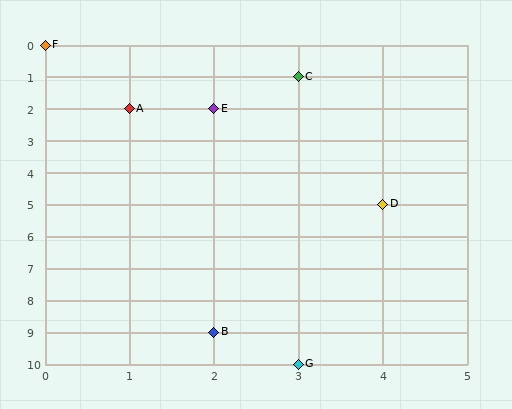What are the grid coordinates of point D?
Point D is at grid coordinates (4, 5).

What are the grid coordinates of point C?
Point C is at grid coordinates (3, 1).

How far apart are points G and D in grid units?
Points G and D are 1 column and 5 rows apart (about 5.1 grid units diagonally).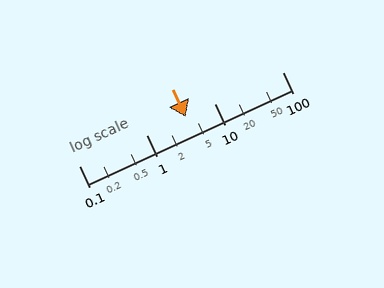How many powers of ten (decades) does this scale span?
The scale spans 3 decades, from 0.1 to 100.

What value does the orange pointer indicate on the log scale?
The pointer indicates approximately 3.8.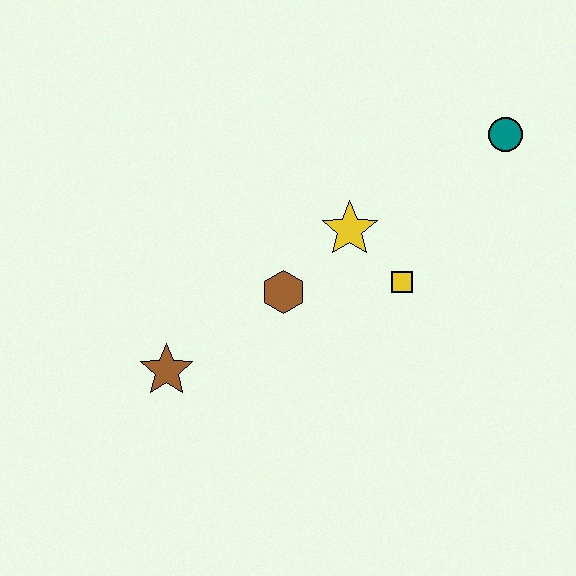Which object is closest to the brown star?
The brown hexagon is closest to the brown star.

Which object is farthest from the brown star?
The teal circle is farthest from the brown star.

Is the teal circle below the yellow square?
No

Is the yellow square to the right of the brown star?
Yes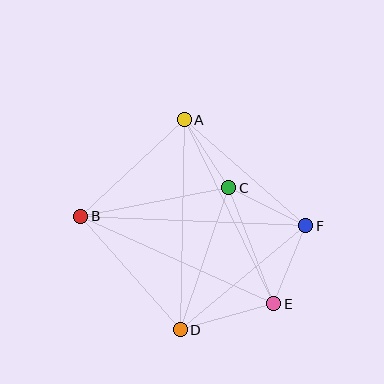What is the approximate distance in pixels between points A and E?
The distance between A and E is approximately 205 pixels.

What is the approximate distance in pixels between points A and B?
The distance between A and B is approximately 142 pixels.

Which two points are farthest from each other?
Points B and F are farthest from each other.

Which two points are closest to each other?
Points A and C are closest to each other.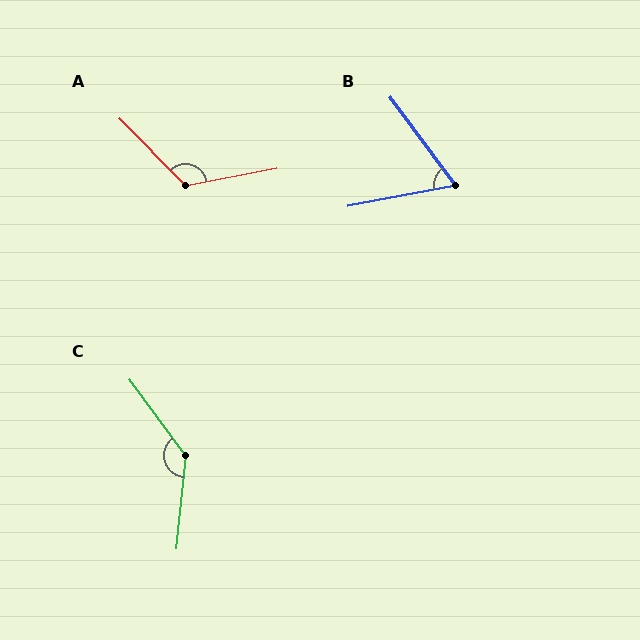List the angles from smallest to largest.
B (64°), A (124°), C (138°).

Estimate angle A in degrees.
Approximately 124 degrees.